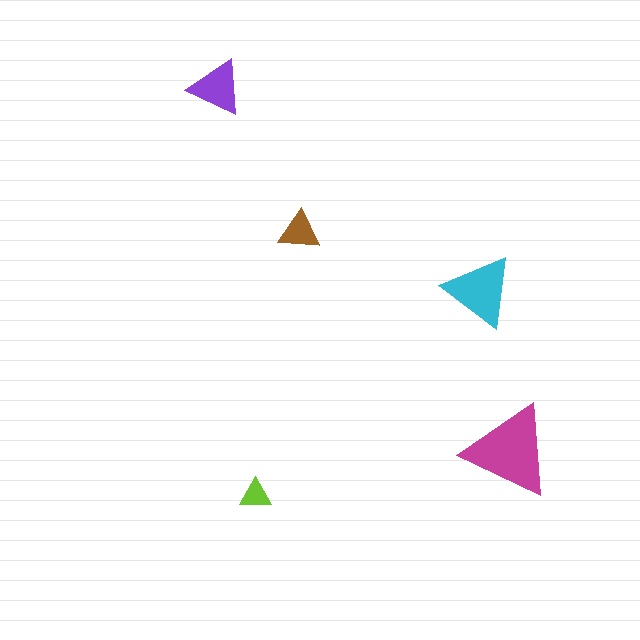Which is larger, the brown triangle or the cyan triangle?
The cyan one.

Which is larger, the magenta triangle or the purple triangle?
The magenta one.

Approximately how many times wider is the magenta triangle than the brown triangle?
About 2 times wider.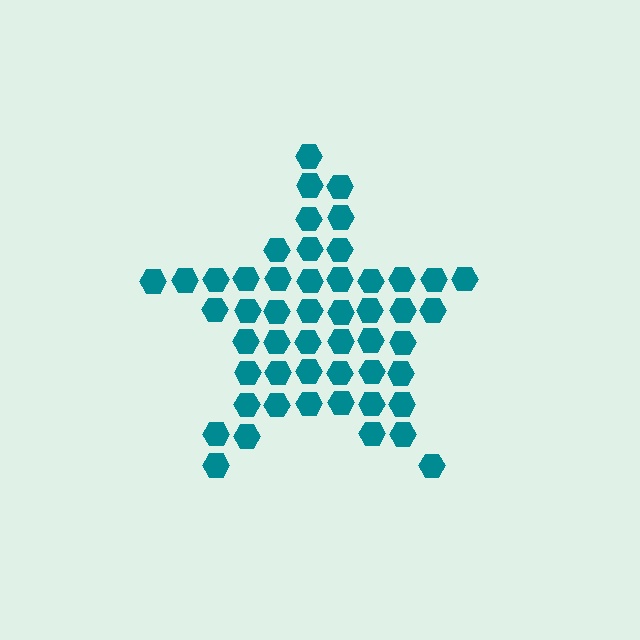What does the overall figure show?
The overall figure shows a star.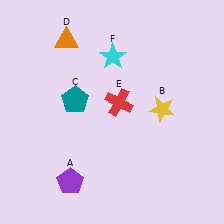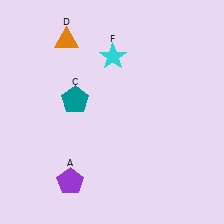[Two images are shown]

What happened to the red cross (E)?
The red cross (E) was removed in Image 2. It was in the top-right area of Image 1.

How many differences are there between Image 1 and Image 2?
There are 2 differences between the two images.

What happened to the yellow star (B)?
The yellow star (B) was removed in Image 2. It was in the top-right area of Image 1.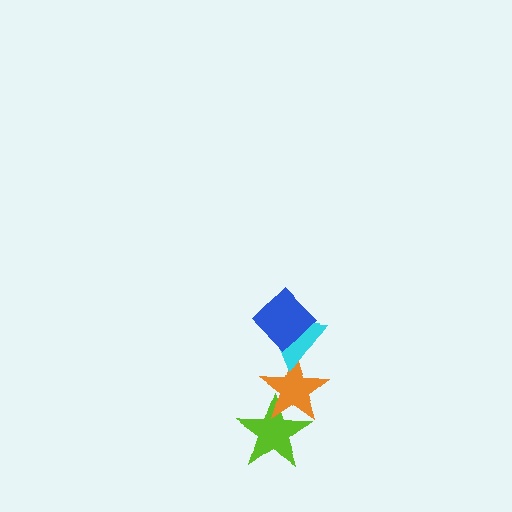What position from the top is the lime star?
The lime star is 4th from the top.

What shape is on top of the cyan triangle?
The blue diamond is on top of the cyan triangle.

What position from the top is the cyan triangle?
The cyan triangle is 2nd from the top.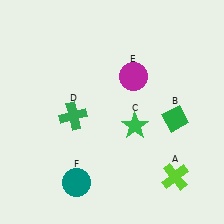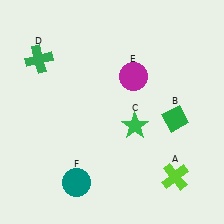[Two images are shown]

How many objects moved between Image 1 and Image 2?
1 object moved between the two images.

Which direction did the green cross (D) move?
The green cross (D) moved up.